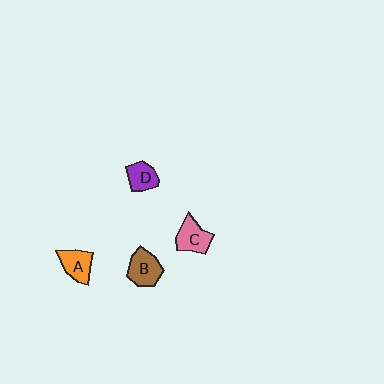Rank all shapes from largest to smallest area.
From largest to smallest: B (brown), C (pink), A (orange), D (purple).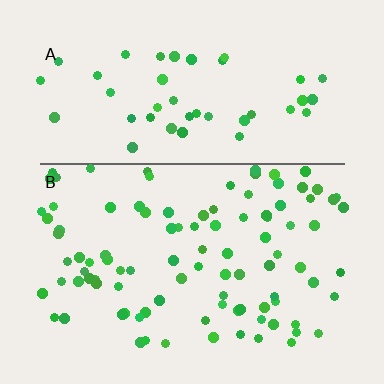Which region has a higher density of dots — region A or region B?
B (the bottom).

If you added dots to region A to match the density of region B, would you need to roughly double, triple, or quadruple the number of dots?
Approximately double.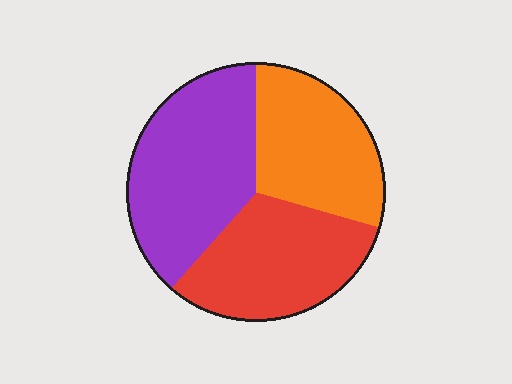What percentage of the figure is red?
Red takes up about one third (1/3) of the figure.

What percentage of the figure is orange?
Orange takes up between a quarter and a half of the figure.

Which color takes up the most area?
Purple, at roughly 40%.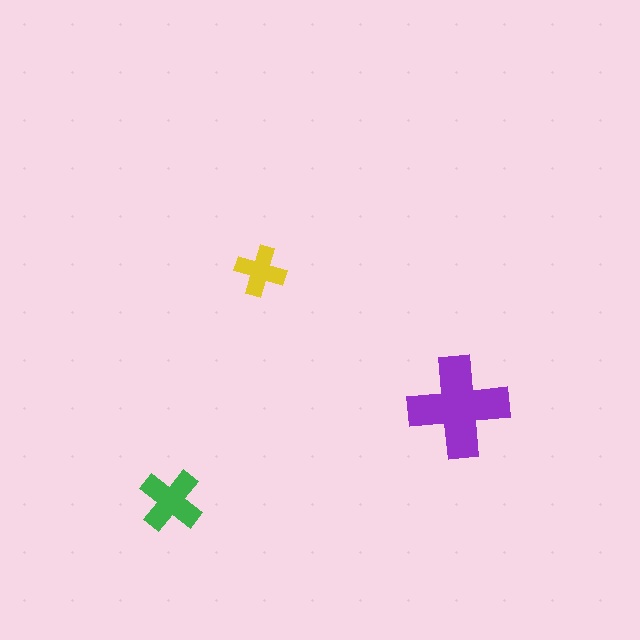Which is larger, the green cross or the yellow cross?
The green one.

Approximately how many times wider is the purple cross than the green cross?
About 1.5 times wider.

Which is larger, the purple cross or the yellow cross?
The purple one.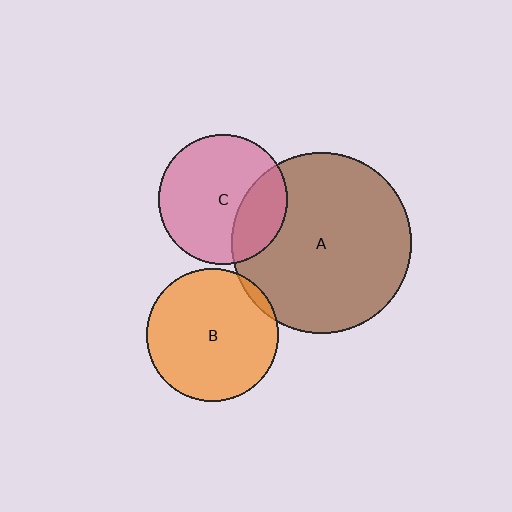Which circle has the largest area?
Circle A (brown).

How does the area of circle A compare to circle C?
Approximately 1.9 times.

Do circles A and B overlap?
Yes.